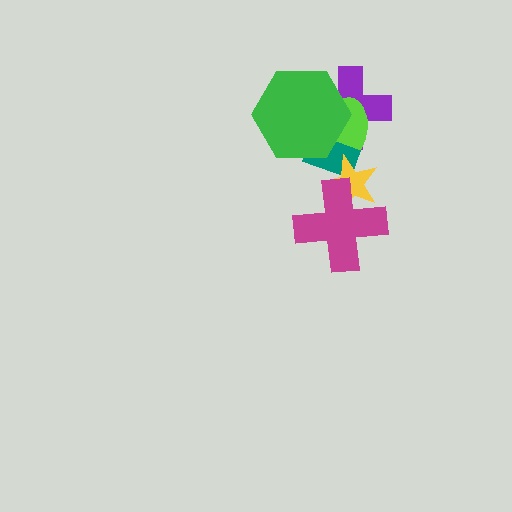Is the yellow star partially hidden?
Yes, it is partially covered by another shape.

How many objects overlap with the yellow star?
3 objects overlap with the yellow star.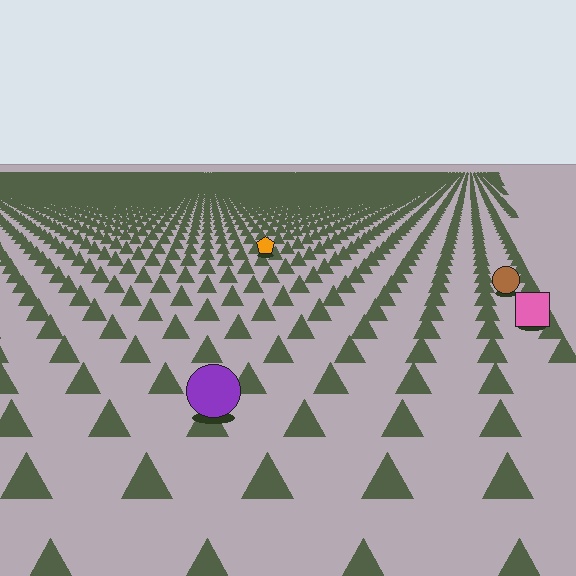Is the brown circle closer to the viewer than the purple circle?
No. The purple circle is closer — you can tell from the texture gradient: the ground texture is coarser near it.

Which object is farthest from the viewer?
The orange pentagon is farthest from the viewer. It appears smaller and the ground texture around it is denser.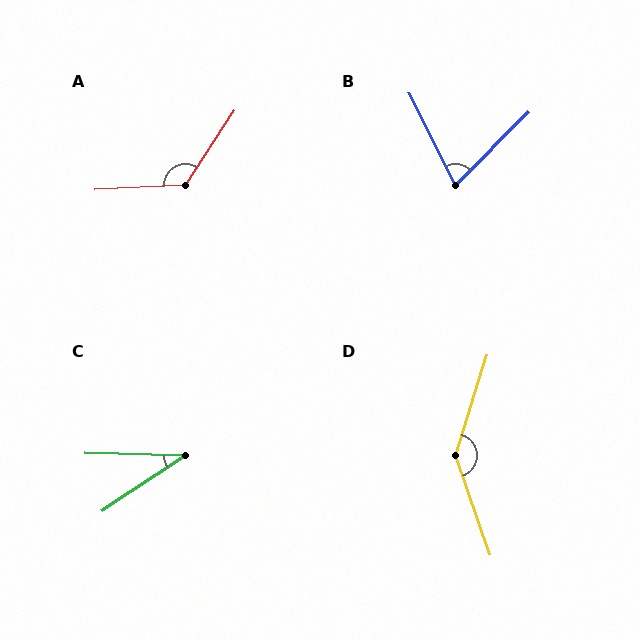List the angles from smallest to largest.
C (35°), B (72°), A (126°), D (144°).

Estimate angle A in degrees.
Approximately 126 degrees.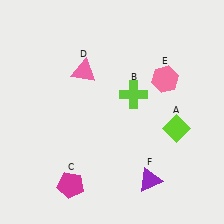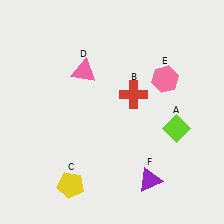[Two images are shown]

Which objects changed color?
B changed from lime to red. C changed from magenta to yellow.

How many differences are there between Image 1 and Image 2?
There are 2 differences between the two images.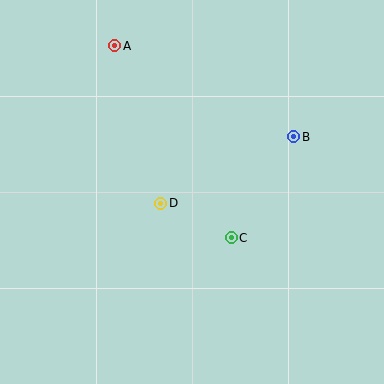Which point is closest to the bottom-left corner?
Point D is closest to the bottom-left corner.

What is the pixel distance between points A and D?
The distance between A and D is 164 pixels.